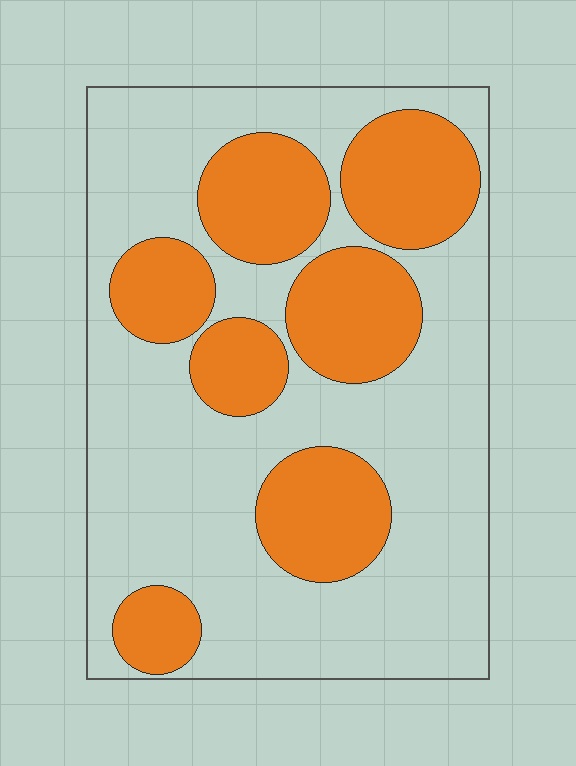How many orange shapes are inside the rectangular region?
7.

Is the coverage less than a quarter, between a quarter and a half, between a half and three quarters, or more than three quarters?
Between a quarter and a half.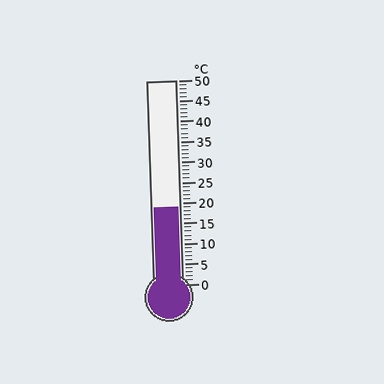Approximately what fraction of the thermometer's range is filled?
The thermometer is filled to approximately 40% of its range.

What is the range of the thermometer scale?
The thermometer scale ranges from 0°C to 50°C.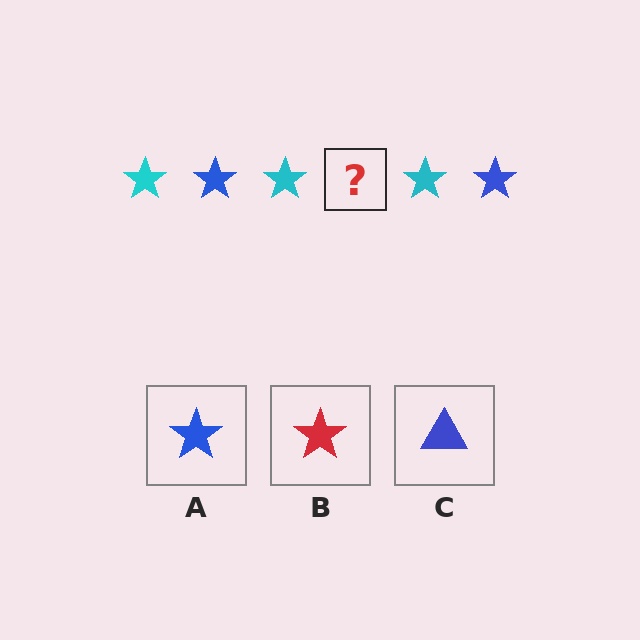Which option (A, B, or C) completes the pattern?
A.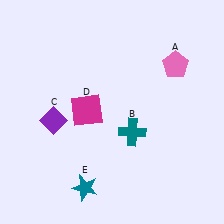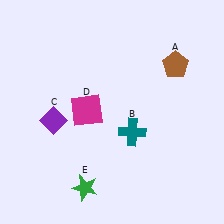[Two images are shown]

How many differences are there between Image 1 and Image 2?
There are 2 differences between the two images.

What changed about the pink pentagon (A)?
In Image 1, A is pink. In Image 2, it changed to brown.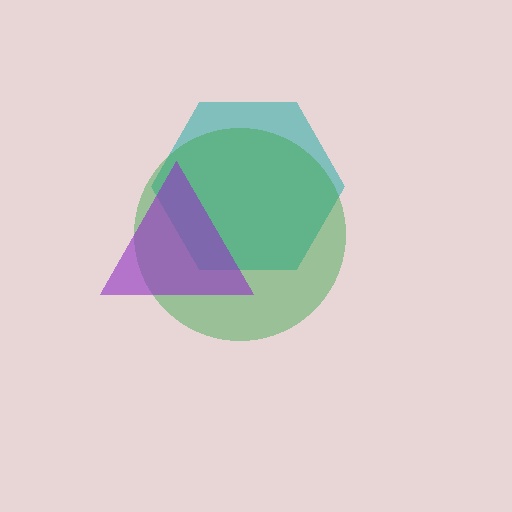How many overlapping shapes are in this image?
There are 3 overlapping shapes in the image.